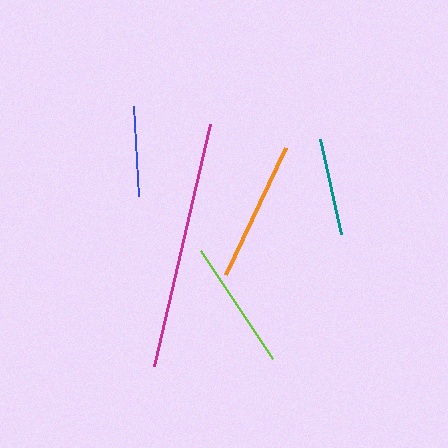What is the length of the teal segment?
The teal segment is approximately 97 pixels long.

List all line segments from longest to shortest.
From longest to shortest: magenta, orange, lime, teal, blue.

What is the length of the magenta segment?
The magenta segment is approximately 249 pixels long.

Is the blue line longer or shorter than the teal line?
The teal line is longer than the blue line.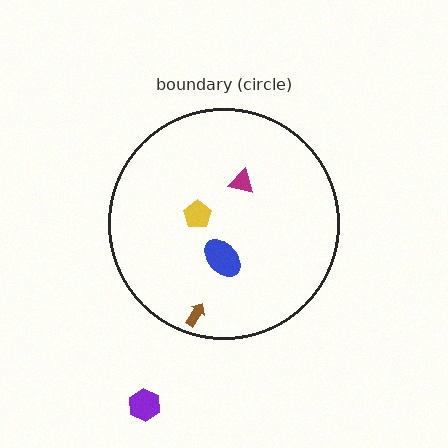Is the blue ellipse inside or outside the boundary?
Inside.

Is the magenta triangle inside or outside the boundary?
Inside.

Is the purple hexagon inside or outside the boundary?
Outside.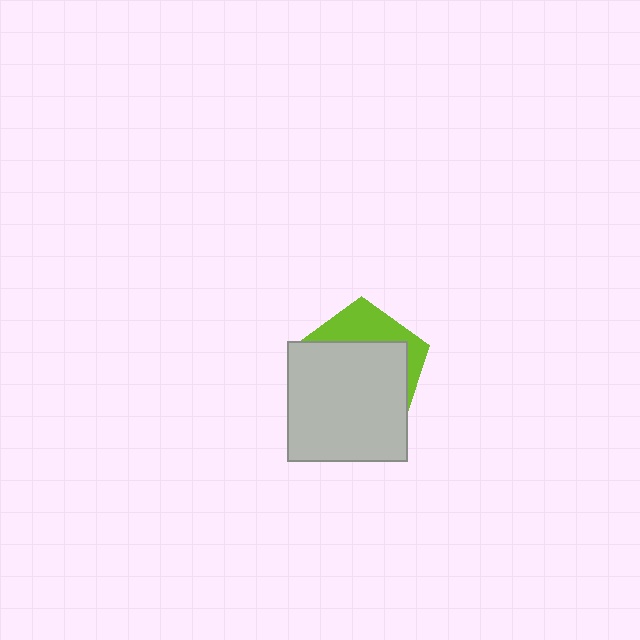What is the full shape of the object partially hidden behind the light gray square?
The partially hidden object is a lime pentagon.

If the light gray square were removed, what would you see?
You would see the complete lime pentagon.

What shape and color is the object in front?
The object in front is a light gray square.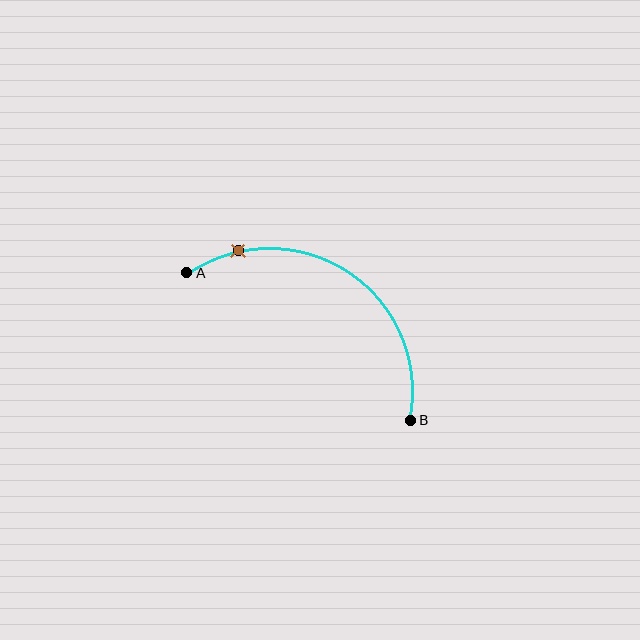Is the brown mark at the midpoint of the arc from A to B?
No. The brown mark lies on the arc but is closer to endpoint A. The arc midpoint would be at the point on the curve equidistant along the arc from both A and B.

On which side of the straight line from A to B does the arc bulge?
The arc bulges above the straight line connecting A and B.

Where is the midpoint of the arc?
The arc midpoint is the point on the curve farthest from the straight line joining A and B. It sits above that line.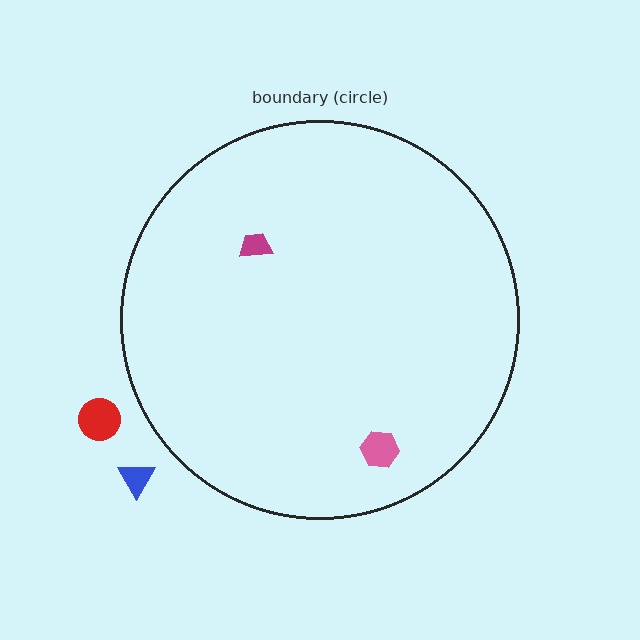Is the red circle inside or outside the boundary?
Outside.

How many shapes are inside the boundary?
2 inside, 2 outside.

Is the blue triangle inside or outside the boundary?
Outside.